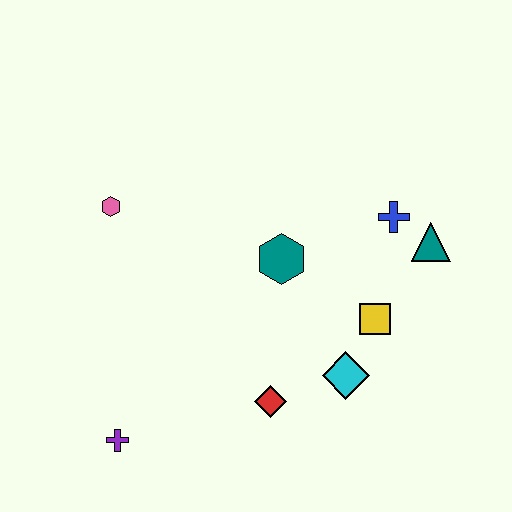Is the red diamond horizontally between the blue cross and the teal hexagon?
No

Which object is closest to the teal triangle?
The blue cross is closest to the teal triangle.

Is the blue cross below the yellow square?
No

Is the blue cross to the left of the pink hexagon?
No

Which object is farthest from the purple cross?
The teal triangle is farthest from the purple cross.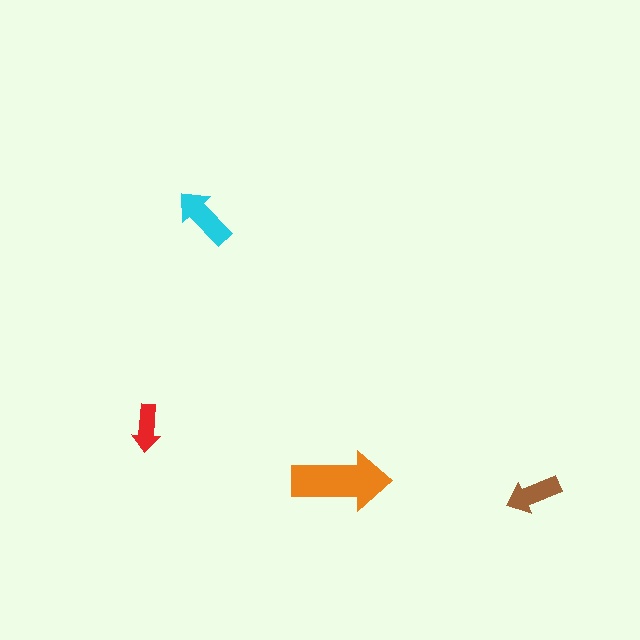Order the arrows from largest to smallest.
the orange one, the cyan one, the brown one, the red one.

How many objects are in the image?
There are 4 objects in the image.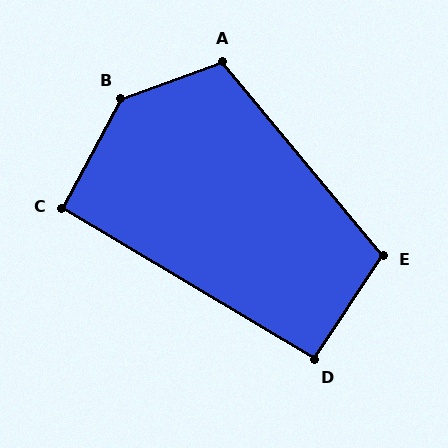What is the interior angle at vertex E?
Approximately 107 degrees (obtuse).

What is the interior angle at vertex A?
Approximately 110 degrees (obtuse).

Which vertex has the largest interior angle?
B, at approximately 138 degrees.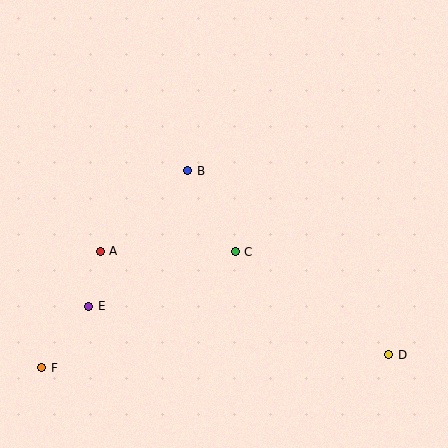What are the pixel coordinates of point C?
Point C is at (235, 252).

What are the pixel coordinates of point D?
Point D is at (389, 355).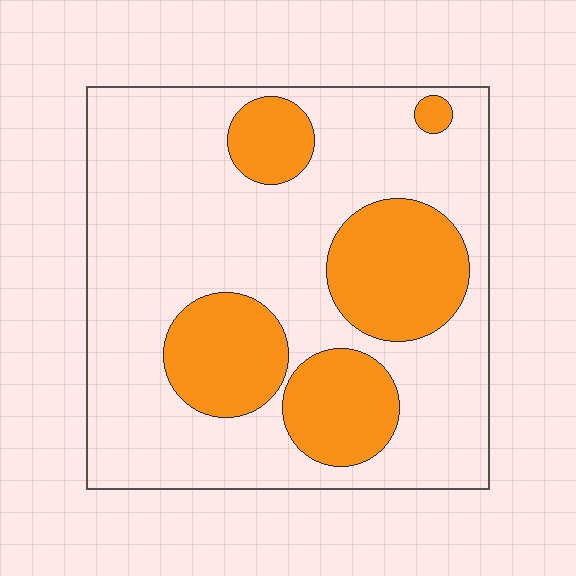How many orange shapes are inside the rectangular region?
5.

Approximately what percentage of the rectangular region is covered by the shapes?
Approximately 30%.